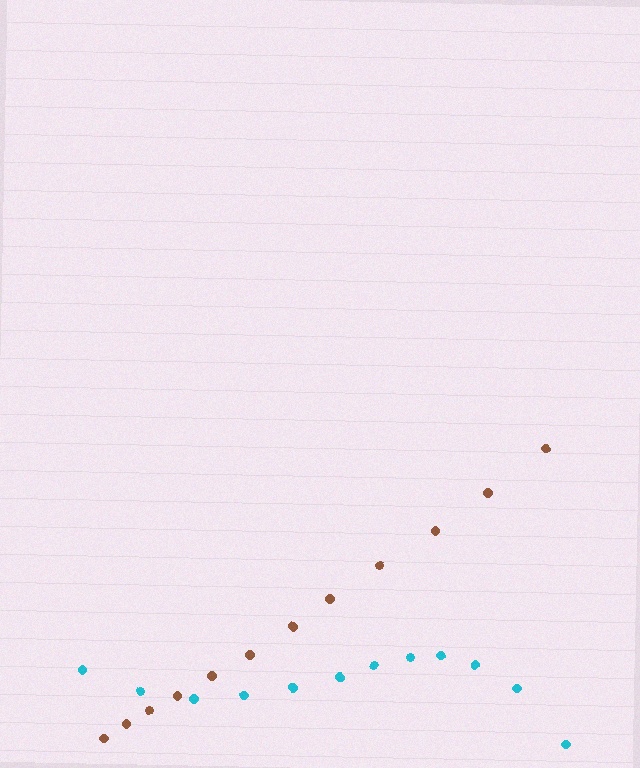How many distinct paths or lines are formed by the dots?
There are 2 distinct paths.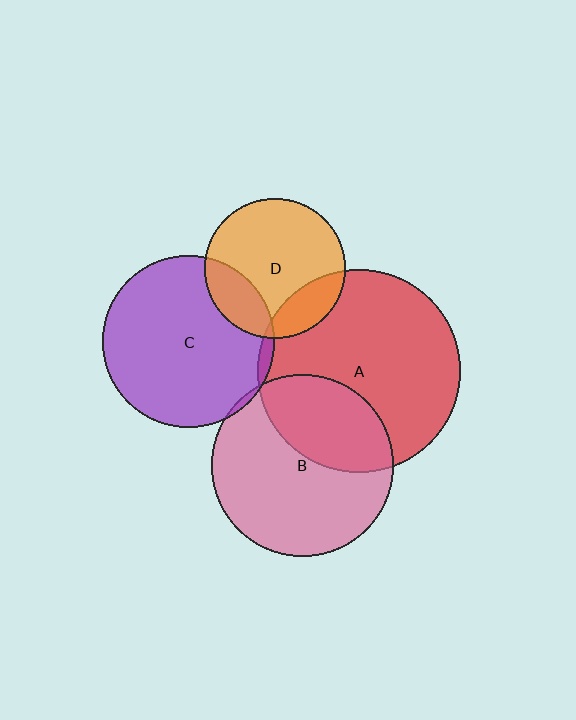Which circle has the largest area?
Circle A (red).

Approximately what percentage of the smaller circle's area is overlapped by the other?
Approximately 35%.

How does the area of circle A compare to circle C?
Approximately 1.4 times.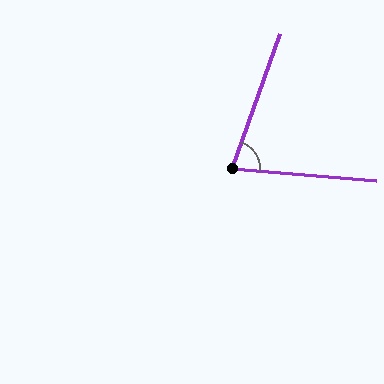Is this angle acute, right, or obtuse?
It is acute.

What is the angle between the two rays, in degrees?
Approximately 75 degrees.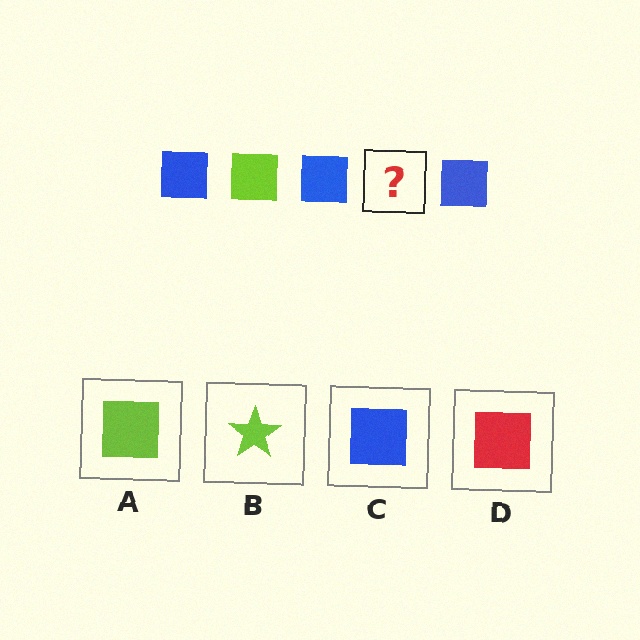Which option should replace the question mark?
Option A.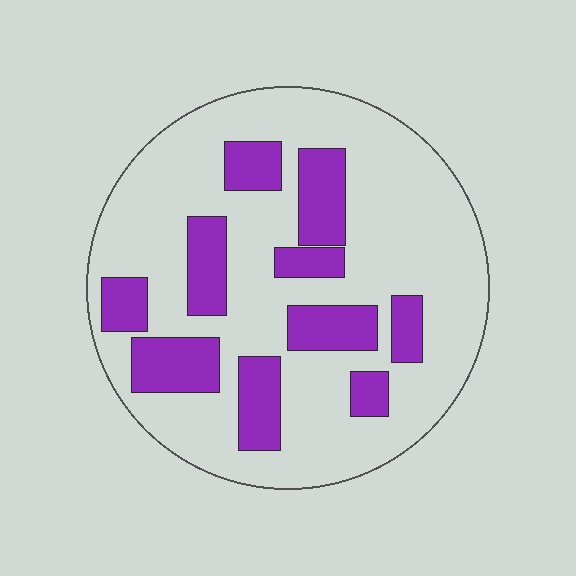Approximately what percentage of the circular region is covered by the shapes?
Approximately 25%.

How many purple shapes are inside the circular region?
10.